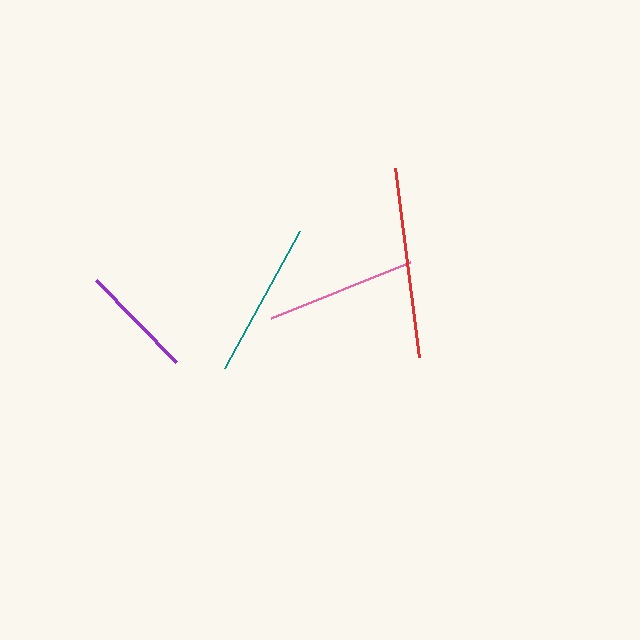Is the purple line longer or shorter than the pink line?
The pink line is longer than the purple line.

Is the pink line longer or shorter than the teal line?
The teal line is longer than the pink line.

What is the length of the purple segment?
The purple segment is approximately 115 pixels long.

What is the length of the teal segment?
The teal segment is approximately 156 pixels long.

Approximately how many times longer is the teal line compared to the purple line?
The teal line is approximately 1.4 times the length of the purple line.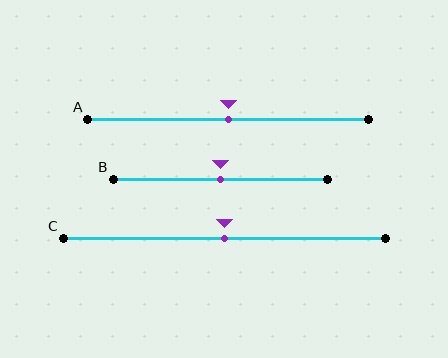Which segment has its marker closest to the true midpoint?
Segment A has its marker closest to the true midpoint.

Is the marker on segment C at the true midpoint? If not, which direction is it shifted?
Yes, the marker on segment C is at the true midpoint.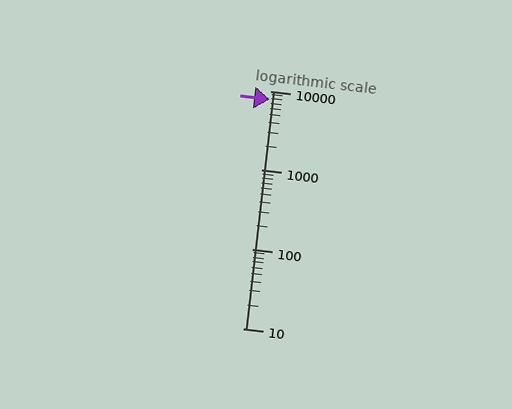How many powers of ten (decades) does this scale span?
The scale spans 3 decades, from 10 to 10000.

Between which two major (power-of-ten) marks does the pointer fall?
The pointer is between 1000 and 10000.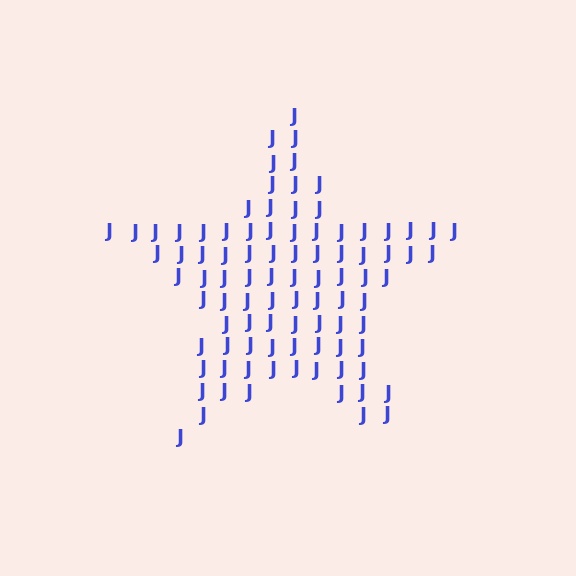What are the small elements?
The small elements are letter J's.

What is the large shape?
The large shape is a star.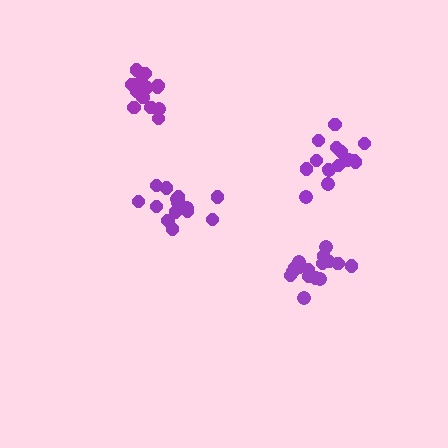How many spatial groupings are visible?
There are 4 spatial groupings.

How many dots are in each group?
Group 1: 14 dots, Group 2: 16 dots, Group 3: 16 dots, Group 4: 16 dots (62 total).